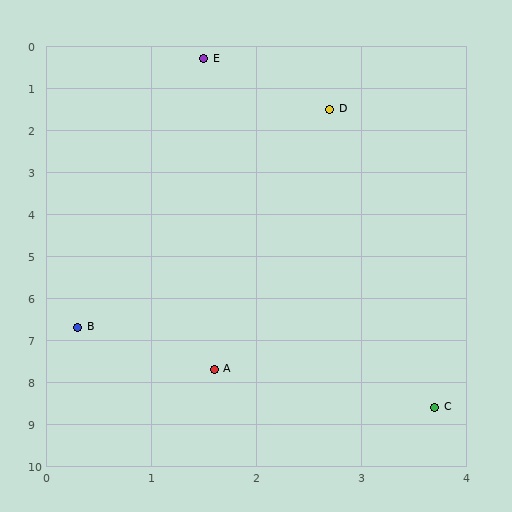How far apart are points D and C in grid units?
Points D and C are about 7.2 grid units apart.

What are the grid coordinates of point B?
Point B is at approximately (0.3, 6.7).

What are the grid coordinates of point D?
Point D is at approximately (2.7, 1.5).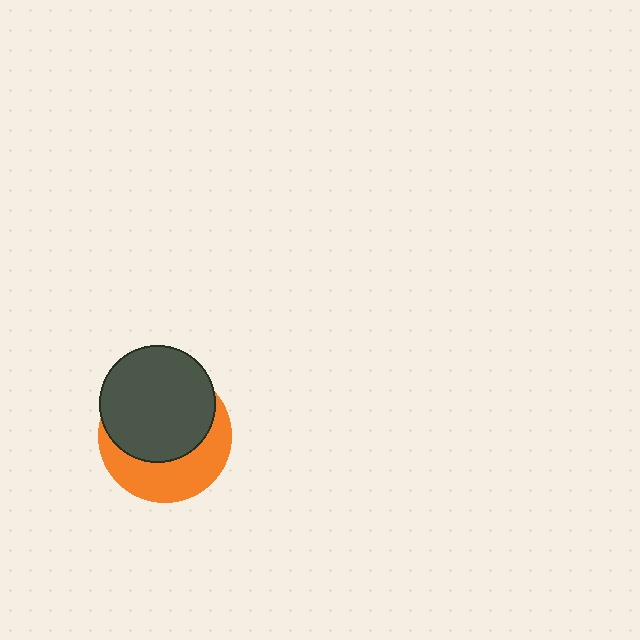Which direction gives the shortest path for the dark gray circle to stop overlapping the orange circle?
Moving up gives the shortest separation.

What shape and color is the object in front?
The object in front is a dark gray circle.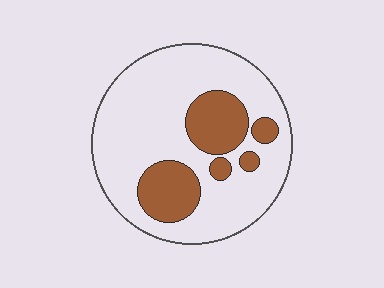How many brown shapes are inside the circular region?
5.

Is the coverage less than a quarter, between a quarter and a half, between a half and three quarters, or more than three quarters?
Less than a quarter.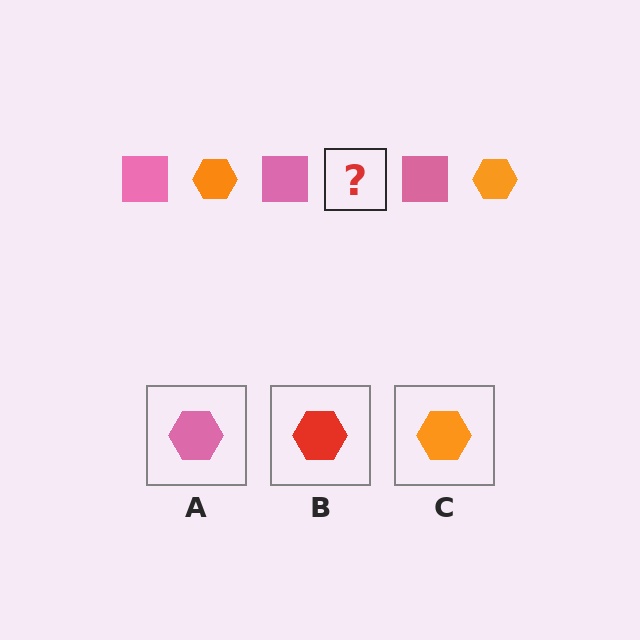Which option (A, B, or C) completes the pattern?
C.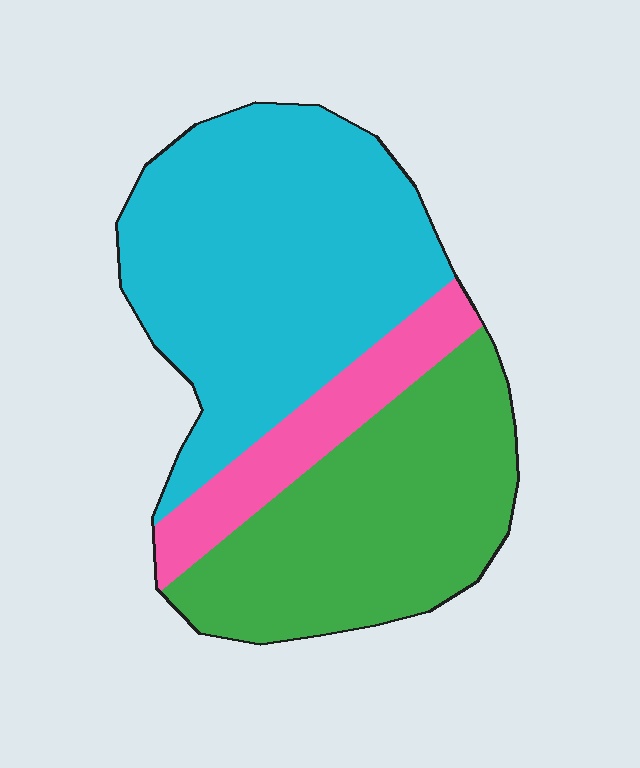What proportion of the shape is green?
Green takes up about three eighths (3/8) of the shape.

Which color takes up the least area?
Pink, at roughly 15%.